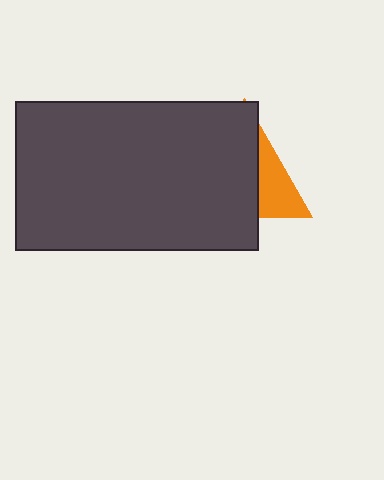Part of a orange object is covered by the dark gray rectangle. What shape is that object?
It is a triangle.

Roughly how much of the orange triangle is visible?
A small part of it is visible (roughly 31%).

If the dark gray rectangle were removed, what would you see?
You would see the complete orange triangle.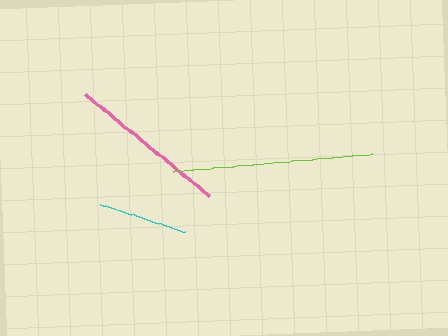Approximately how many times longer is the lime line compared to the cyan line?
The lime line is approximately 2.2 times the length of the cyan line.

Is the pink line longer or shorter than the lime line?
The lime line is longer than the pink line.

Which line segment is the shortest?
The cyan line is the shortest at approximately 89 pixels.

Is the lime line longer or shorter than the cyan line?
The lime line is longer than the cyan line.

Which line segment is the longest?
The lime line is the longest at approximately 199 pixels.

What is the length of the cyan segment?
The cyan segment is approximately 89 pixels long.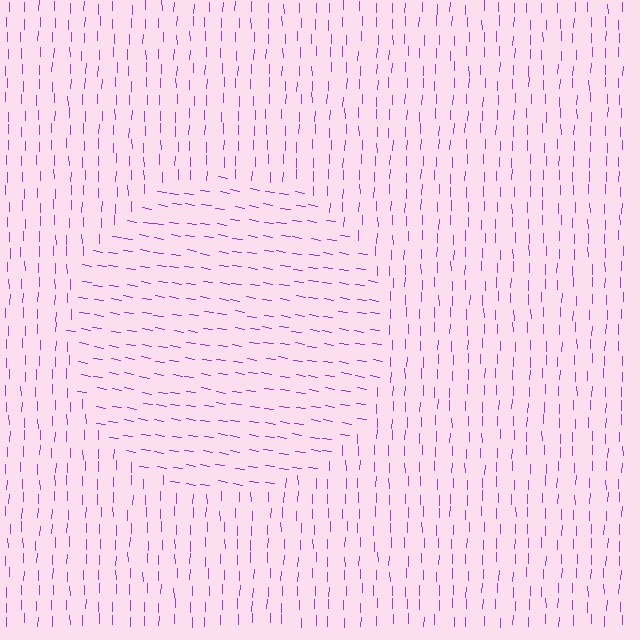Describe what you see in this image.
The image is filled with small purple line segments. A circle region in the image has lines oriented differently from the surrounding lines, creating a visible texture boundary.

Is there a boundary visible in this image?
Yes, there is a texture boundary formed by a change in line orientation.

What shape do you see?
I see a circle.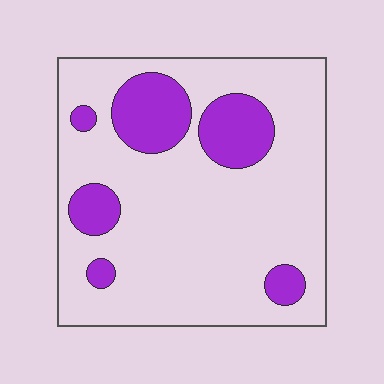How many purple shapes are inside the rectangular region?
6.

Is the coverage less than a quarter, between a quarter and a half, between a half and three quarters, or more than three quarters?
Less than a quarter.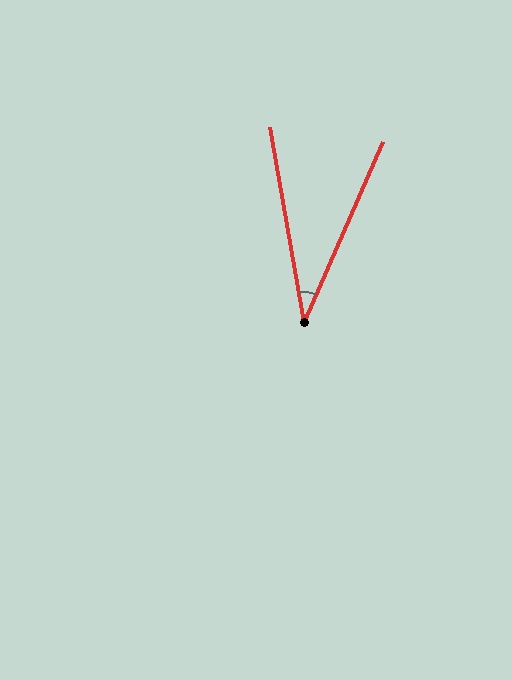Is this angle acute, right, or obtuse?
It is acute.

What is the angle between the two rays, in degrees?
Approximately 34 degrees.